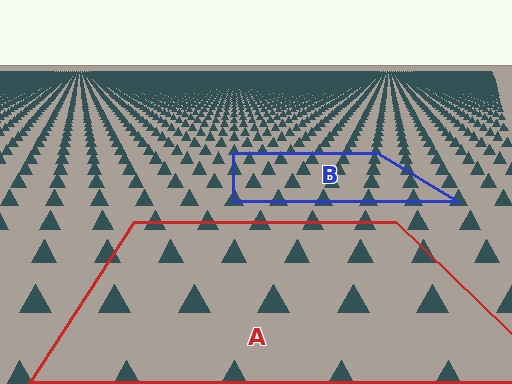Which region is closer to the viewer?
Region A is closer. The texture elements there are larger and more spread out.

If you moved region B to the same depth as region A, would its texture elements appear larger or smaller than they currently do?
They would appear larger. At a closer depth, the same texture elements are projected at a bigger on-screen size.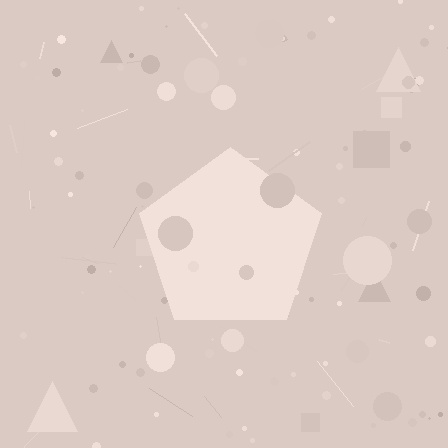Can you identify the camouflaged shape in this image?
The camouflaged shape is a pentagon.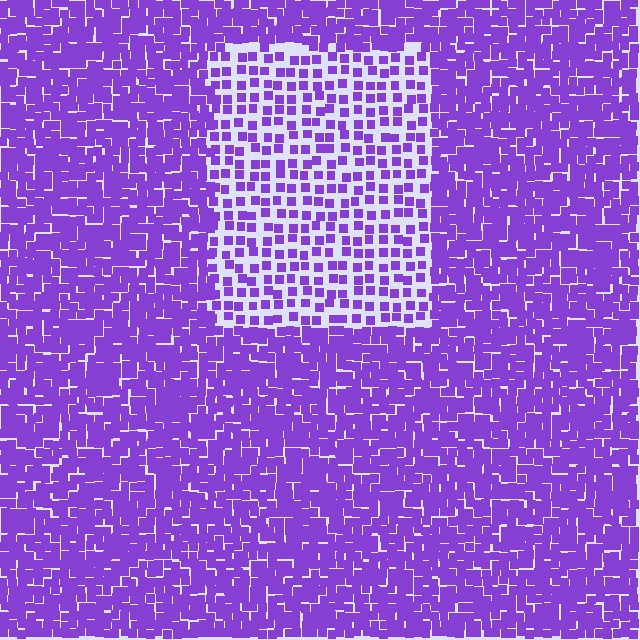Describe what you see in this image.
The image contains small purple elements arranged at two different densities. A rectangle-shaped region is visible where the elements are less densely packed than the surrounding area.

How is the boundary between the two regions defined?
The boundary is defined by a change in element density (approximately 2.3x ratio). All elements are the same color, size, and shape.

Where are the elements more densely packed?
The elements are more densely packed outside the rectangle boundary.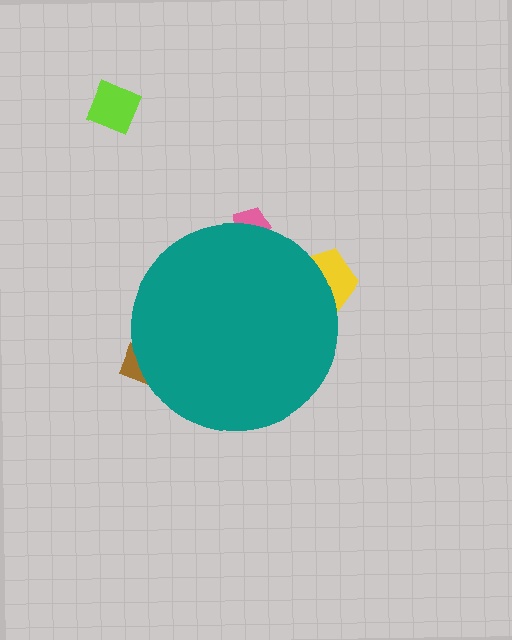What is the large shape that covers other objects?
A teal circle.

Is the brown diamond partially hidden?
Yes, the brown diamond is partially hidden behind the teal circle.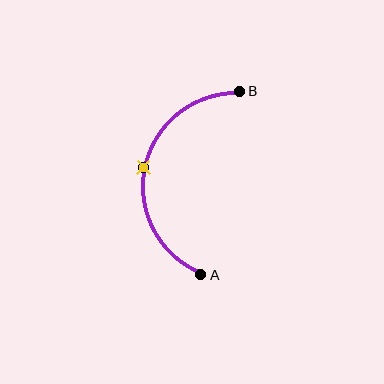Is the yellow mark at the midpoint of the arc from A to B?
Yes. The yellow mark lies on the arc at equal arc-length from both A and B — it is the arc midpoint.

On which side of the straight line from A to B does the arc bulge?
The arc bulges to the left of the straight line connecting A and B.